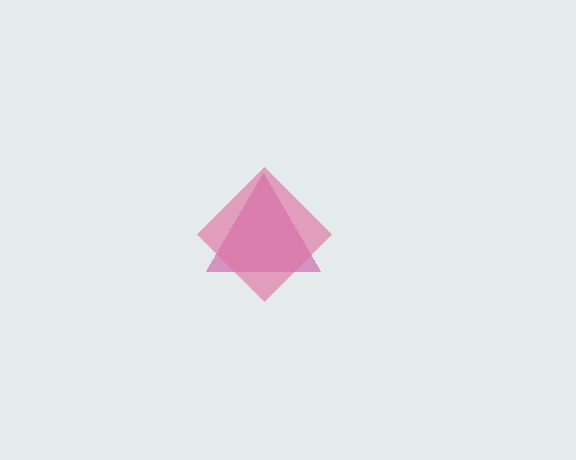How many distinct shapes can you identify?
There are 2 distinct shapes: a magenta triangle, a pink diamond.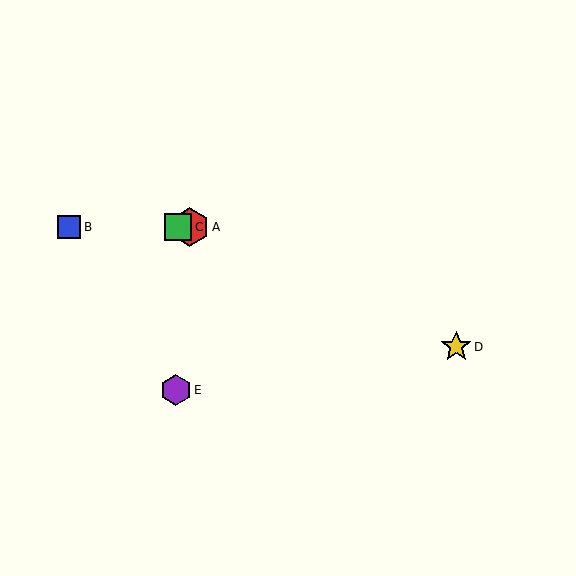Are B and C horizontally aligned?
Yes, both are at y≈227.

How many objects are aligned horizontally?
3 objects (A, B, C) are aligned horizontally.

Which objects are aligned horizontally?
Objects A, B, C are aligned horizontally.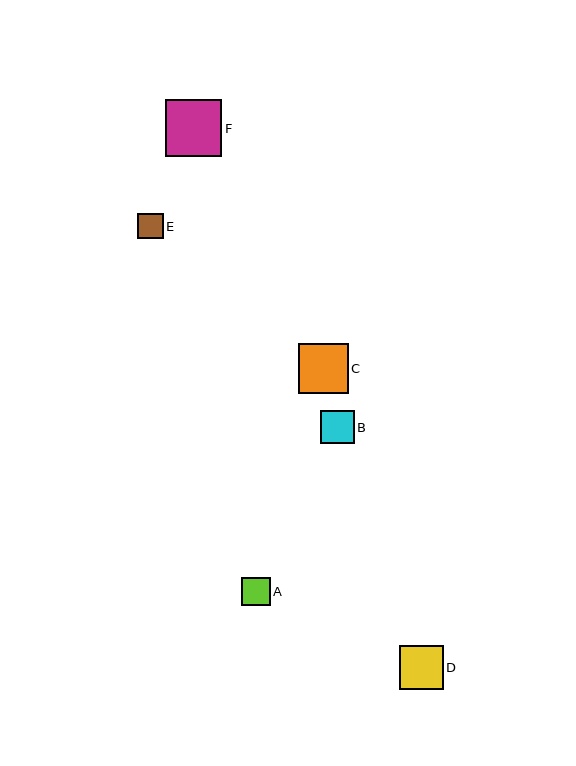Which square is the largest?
Square F is the largest with a size of approximately 56 pixels.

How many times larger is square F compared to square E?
Square F is approximately 2.2 times the size of square E.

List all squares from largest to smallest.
From largest to smallest: F, C, D, B, A, E.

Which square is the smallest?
Square E is the smallest with a size of approximately 25 pixels.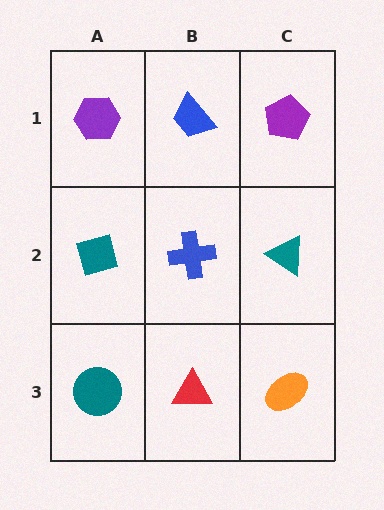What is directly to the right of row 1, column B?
A purple pentagon.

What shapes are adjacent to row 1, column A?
A teal square (row 2, column A), a blue trapezoid (row 1, column B).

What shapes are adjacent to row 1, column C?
A teal triangle (row 2, column C), a blue trapezoid (row 1, column B).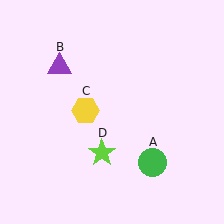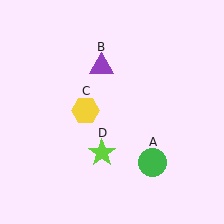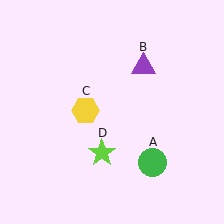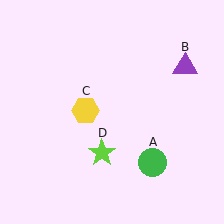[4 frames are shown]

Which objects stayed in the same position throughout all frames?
Green circle (object A) and yellow hexagon (object C) and lime star (object D) remained stationary.